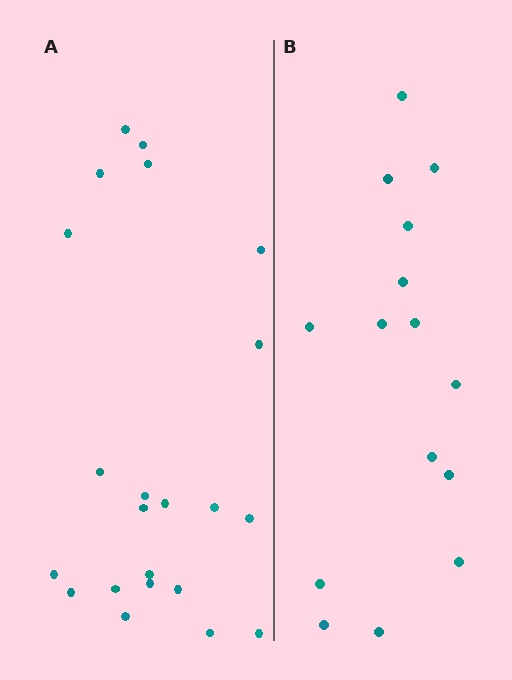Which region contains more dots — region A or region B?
Region A (the left region) has more dots.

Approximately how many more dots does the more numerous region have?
Region A has roughly 8 or so more dots than region B.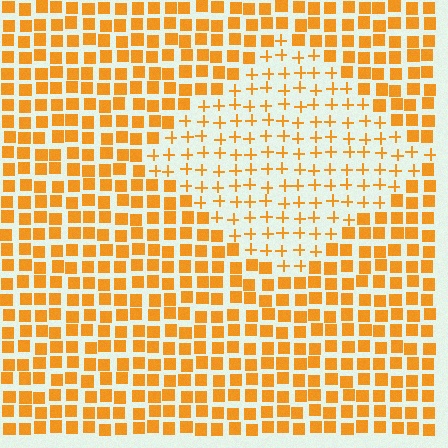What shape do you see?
I see a diamond.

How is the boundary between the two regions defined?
The boundary is defined by a change in element shape: plus signs inside vs. squares outside. All elements share the same color and spacing.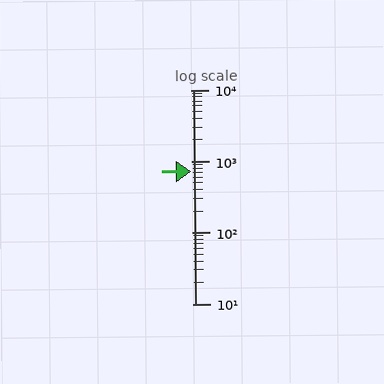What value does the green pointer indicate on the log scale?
The pointer indicates approximately 730.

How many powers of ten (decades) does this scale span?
The scale spans 3 decades, from 10 to 10000.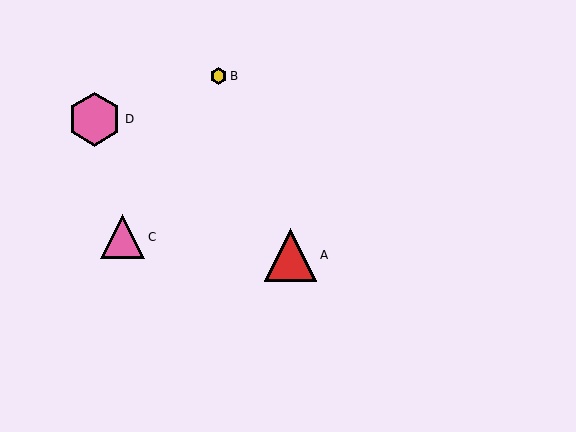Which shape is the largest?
The pink hexagon (labeled D) is the largest.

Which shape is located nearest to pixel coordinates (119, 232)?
The pink triangle (labeled C) at (123, 237) is nearest to that location.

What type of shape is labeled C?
Shape C is a pink triangle.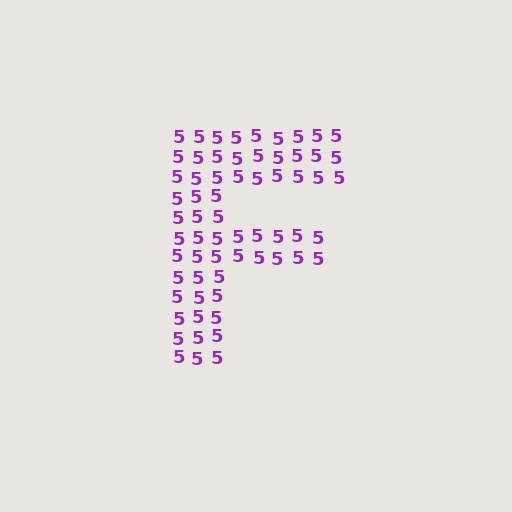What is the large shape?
The large shape is the letter F.